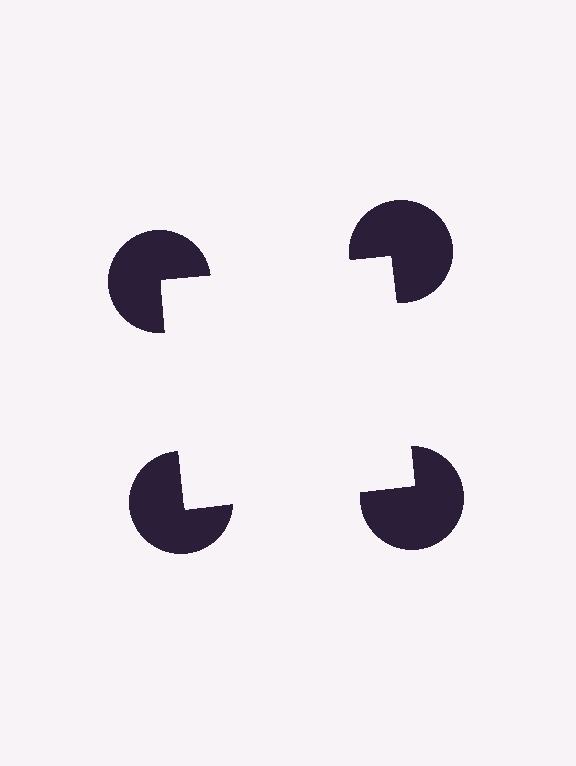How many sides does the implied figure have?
4 sides.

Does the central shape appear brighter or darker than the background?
It typically appears slightly brighter than the background, even though no actual brightness change is drawn.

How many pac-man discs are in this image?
There are 4 — one at each vertex of the illusory square.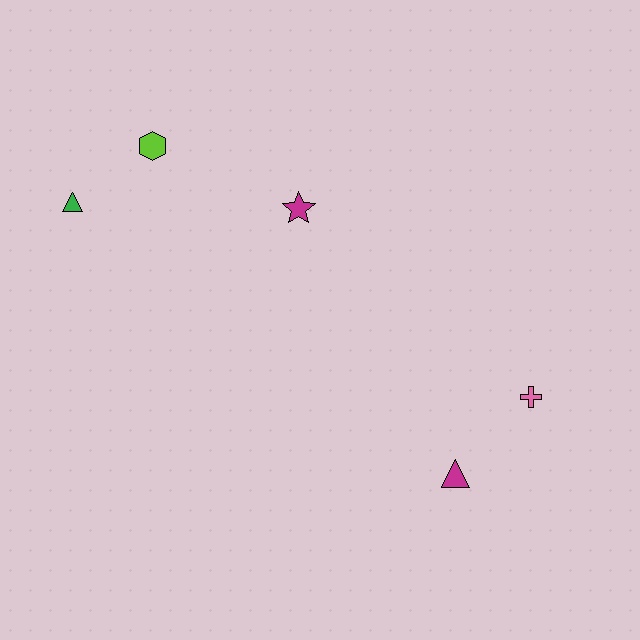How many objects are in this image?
There are 5 objects.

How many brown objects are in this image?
There are no brown objects.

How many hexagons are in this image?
There is 1 hexagon.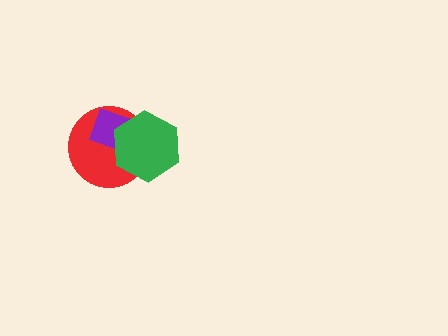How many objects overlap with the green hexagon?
2 objects overlap with the green hexagon.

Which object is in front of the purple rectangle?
The green hexagon is in front of the purple rectangle.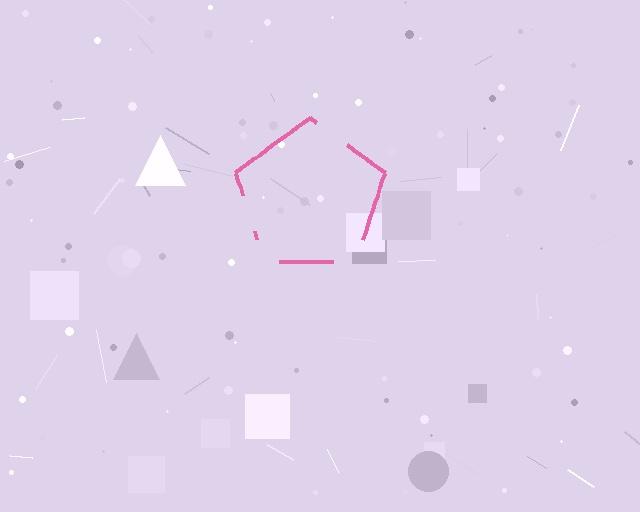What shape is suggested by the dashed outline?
The dashed outline suggests a pentagon.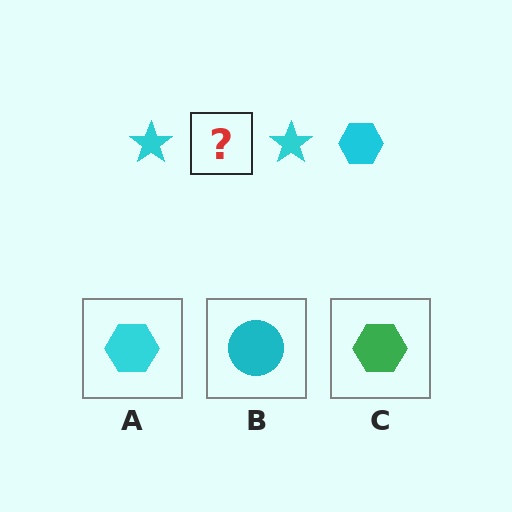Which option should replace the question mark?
Option A.